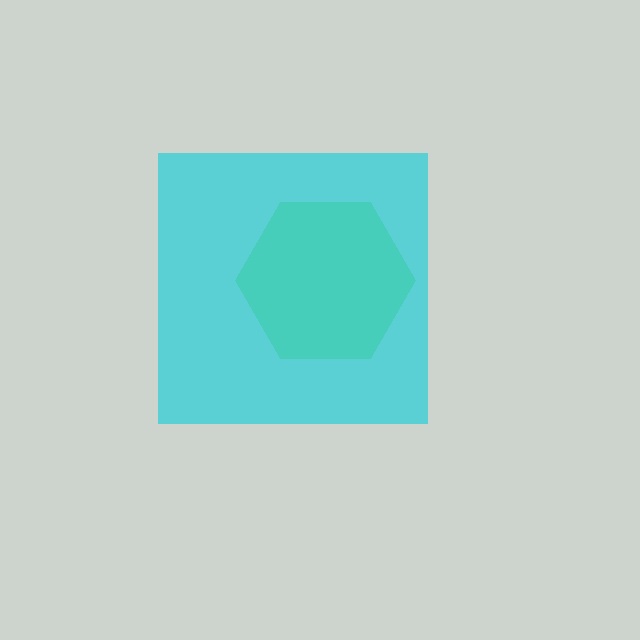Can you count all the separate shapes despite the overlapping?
Yes, there are 2 separate shapes.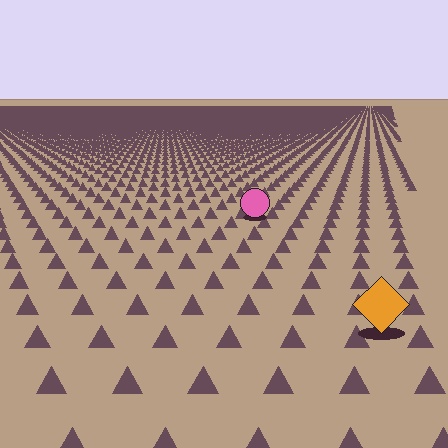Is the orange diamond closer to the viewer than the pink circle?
Yes. The orange diamond is closer — you can tell from the texture gradient: the ground texture is coarser near it.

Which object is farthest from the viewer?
The pink circle is farthest from the viewer. It appears smaller and the ground texture around it is denser.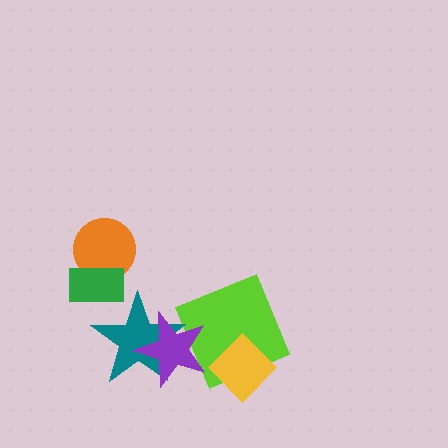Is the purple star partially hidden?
No, no other shape covers it.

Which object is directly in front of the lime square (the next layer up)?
The yellow diamond is directly in front of the lime square.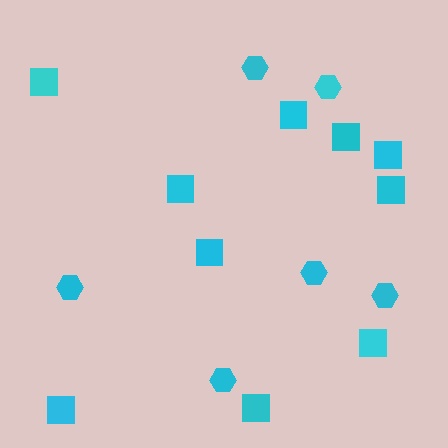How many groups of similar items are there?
There are 2 groups: one group of squares (10) and one group of hexagons (6).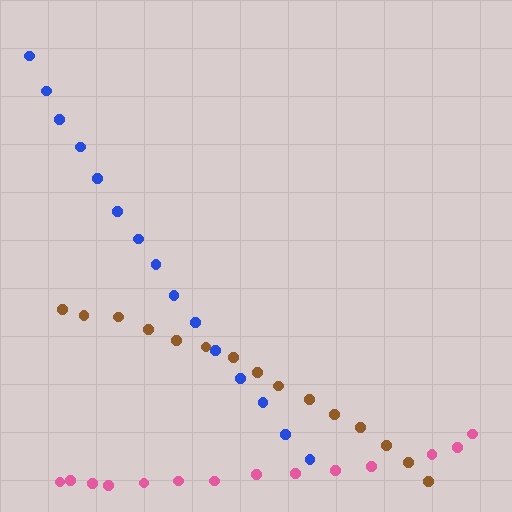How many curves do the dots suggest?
There are 3 distinct paths.